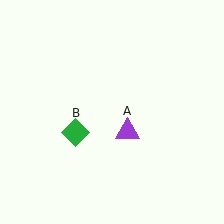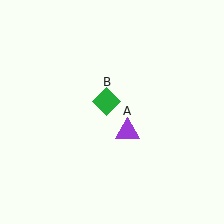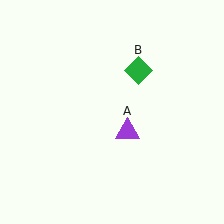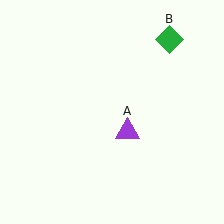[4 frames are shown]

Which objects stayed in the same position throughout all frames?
Purple triangle (object A) remained stationary.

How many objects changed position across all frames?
1 object changed position: green diamond (object B).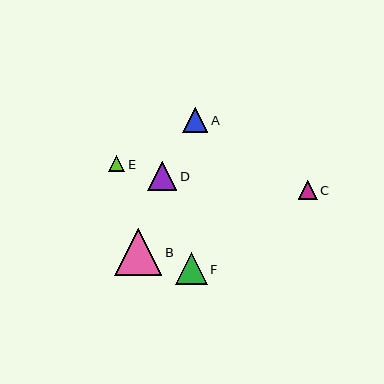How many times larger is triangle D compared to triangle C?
Triangle D is approximately 1.5 times the size of triangle C.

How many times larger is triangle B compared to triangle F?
Triangle B is approximately 1.5 times the size of triangle F.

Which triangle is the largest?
Triangle B is the largest with a size of approximately 47 pixels.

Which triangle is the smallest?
Triangle E is the smallest with a size of approximately 16 pixels.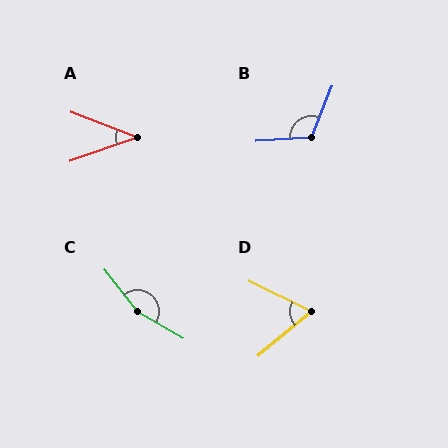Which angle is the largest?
C, at approximately 158 degrees.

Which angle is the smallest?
A, at approximately 40 degrees.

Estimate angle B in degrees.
Approximately 115 degrees.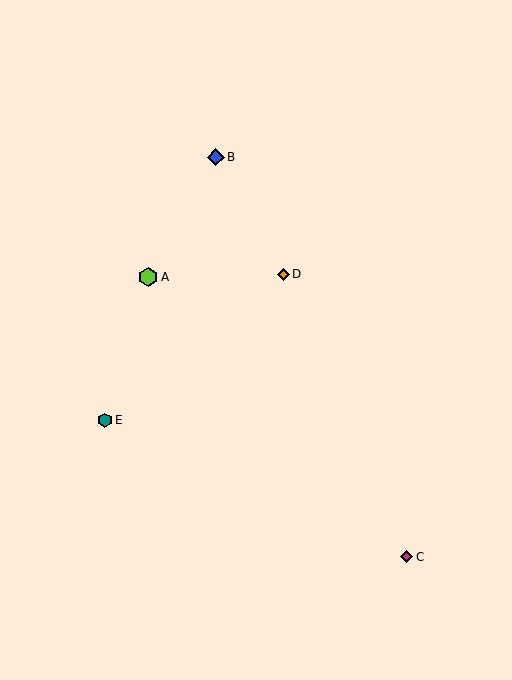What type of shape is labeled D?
Shape D is an orange diamond.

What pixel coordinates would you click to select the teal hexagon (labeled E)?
Click at (105, 420) to select the teal hexagon E.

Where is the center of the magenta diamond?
The center of the magenta diamond is at (406, 557).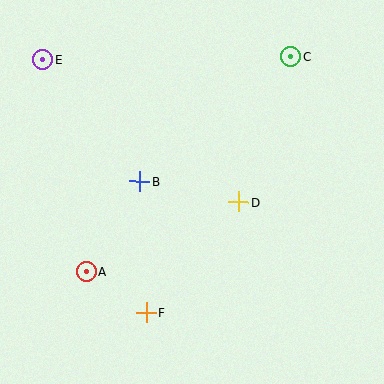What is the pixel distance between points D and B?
The distance between D and B is 101 pixels.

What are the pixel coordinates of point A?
Point A is at (86, 272).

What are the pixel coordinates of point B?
Point B is at (140, 181).